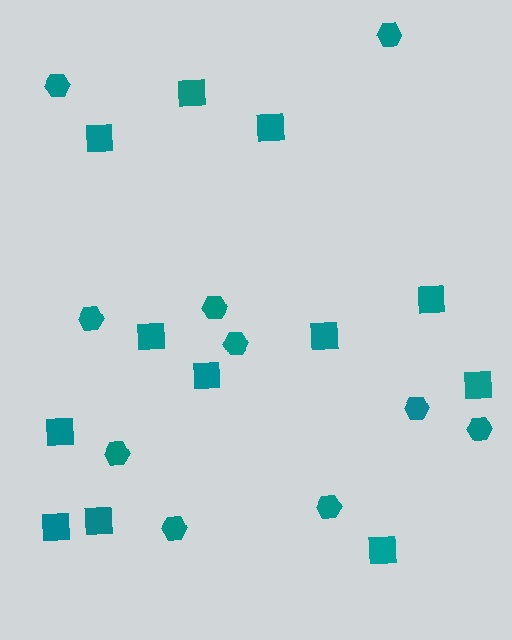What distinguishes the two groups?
There are 2 groups: one group of squares (12) and one group of hexagons (10).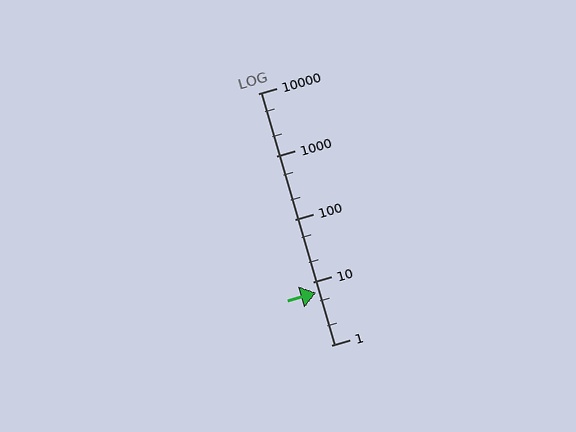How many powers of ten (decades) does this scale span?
The scale spans 4 decades, from 1 to 10000.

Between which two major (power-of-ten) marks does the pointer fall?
The pointer is between 1 and 10.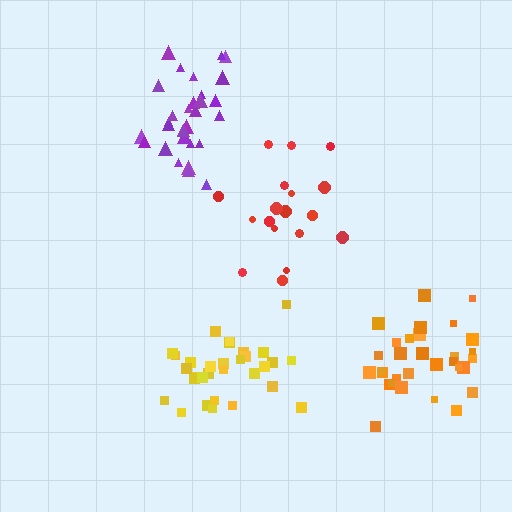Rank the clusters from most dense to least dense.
purple, yellow, orange, red.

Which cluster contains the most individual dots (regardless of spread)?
Orange (32).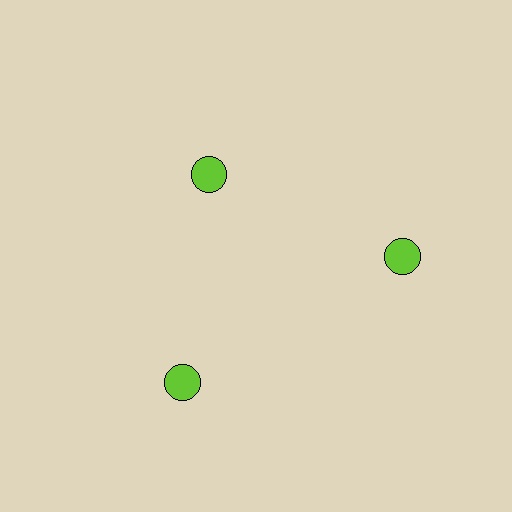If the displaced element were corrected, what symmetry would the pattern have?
It would have 3-fold rotational symmetry — the pattern would map onto itself every 120 degrees.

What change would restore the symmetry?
The symmetry would be restored by moving it outward, back onto the ring so that all 3 circles sit at equal angles and equal distance from the center.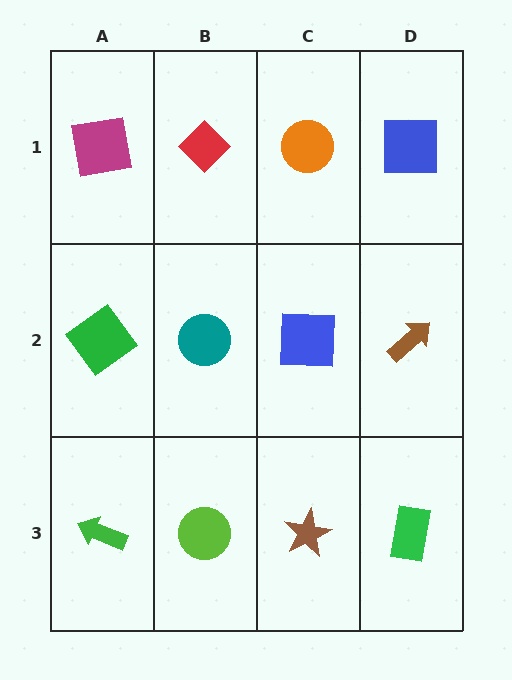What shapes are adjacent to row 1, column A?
A green diamond (row 2, column A), a red diamond (row 1, column B).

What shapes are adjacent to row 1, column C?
A blue square (row 2, column C), a red diamond (row 1, column B), a blue square (row 1, column D).